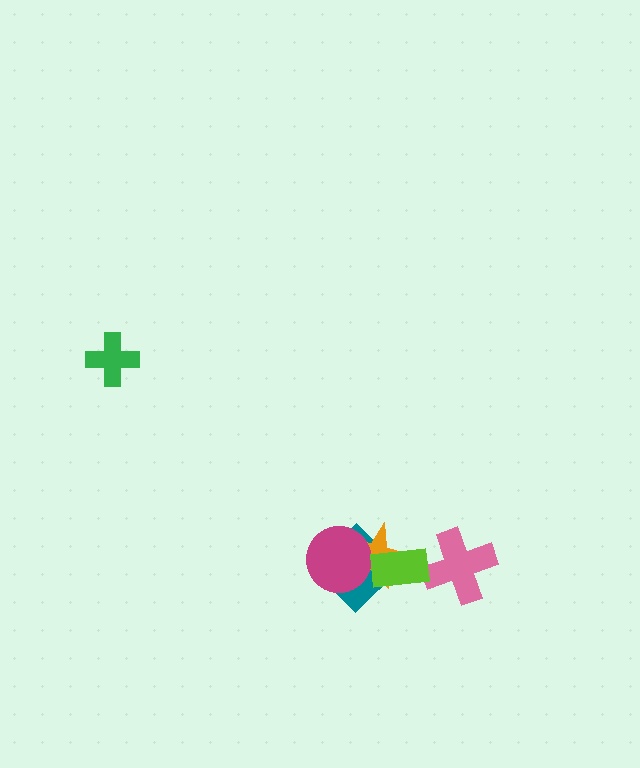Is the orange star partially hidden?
Yes, it is partially covered by another shape.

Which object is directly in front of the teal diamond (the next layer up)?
The orange star is directly in front of the teal diamond.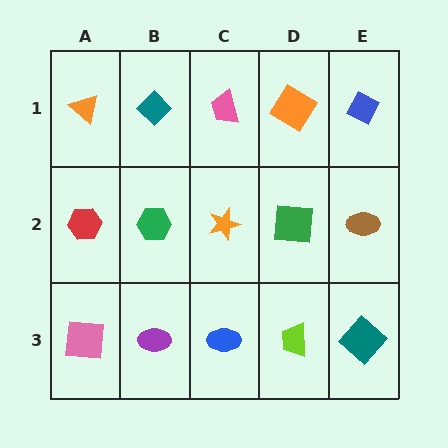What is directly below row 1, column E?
A brown ellipse.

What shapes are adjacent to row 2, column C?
A pink trapezoid (row 1, column C), a blue ellipse (row 3, column C), a green hexagon (row 2, column B), a green square (row 2, column D).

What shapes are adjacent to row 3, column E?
A brown ellipse (row 2, column E), a lime trapezoid (row 3, column D).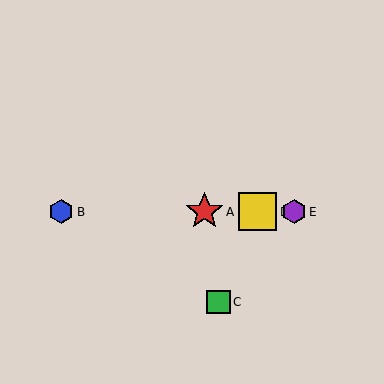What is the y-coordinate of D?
Object D is at y≈212.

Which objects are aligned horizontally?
Objects A, B, D, E are aligned horizontally.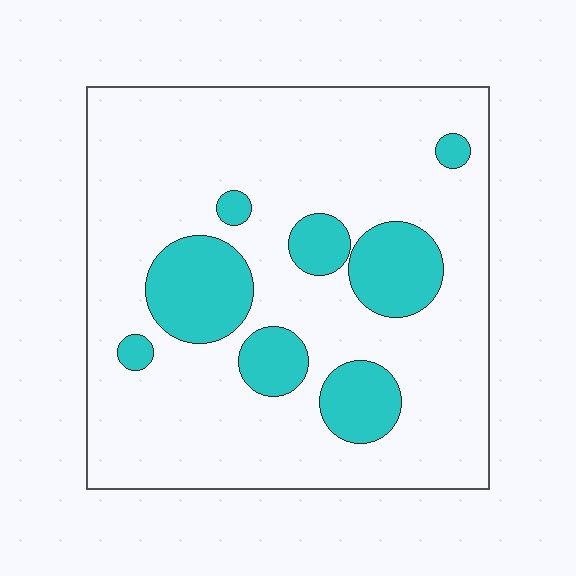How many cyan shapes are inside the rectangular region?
8.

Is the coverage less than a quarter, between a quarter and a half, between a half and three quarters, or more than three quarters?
Less than a quarter.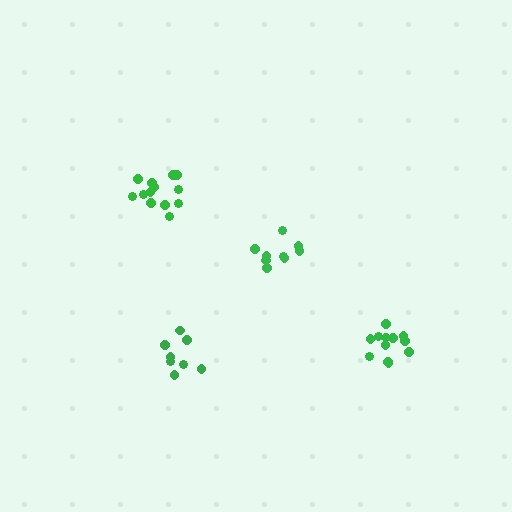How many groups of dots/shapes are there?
There are 4 groups.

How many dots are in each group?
Group 1: 12 dots, Group 2: 8 dots, Group 3: 13 dots, Group 4: 9 dots (42 total).